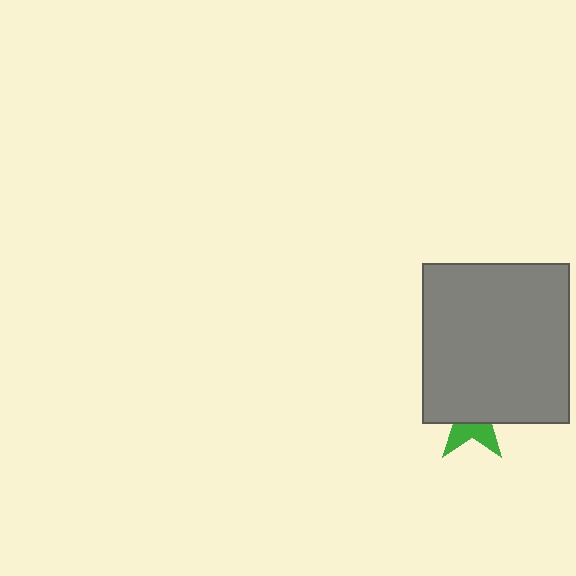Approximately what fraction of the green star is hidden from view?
Roughly 64% of the green star is hidden behind the gray rectangle.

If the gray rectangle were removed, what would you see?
You would see the complete green star.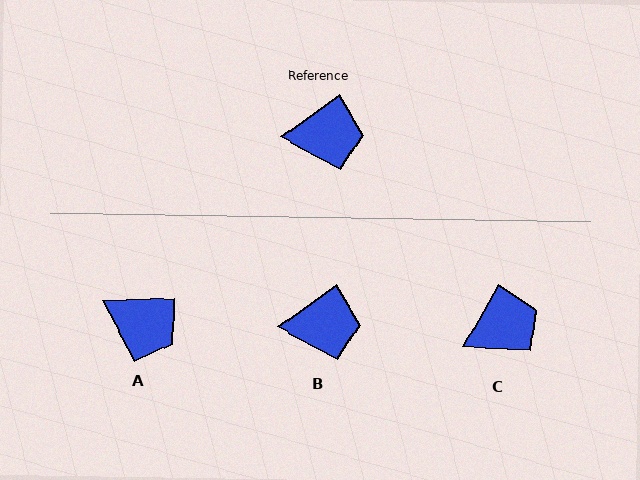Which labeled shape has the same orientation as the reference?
B.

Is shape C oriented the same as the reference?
No, it is off by about 25 degrees.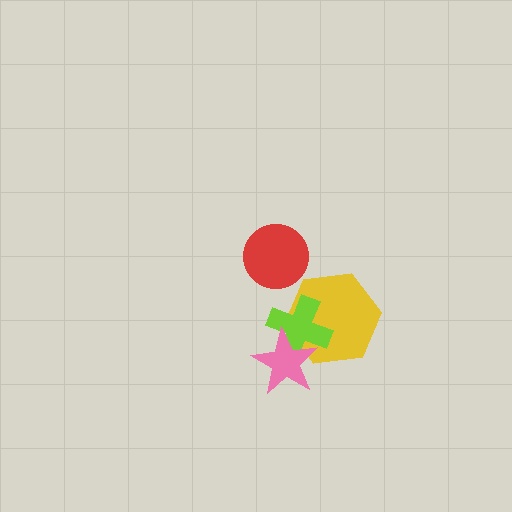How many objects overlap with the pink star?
2 objects overlap with the pink star.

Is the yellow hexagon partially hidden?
Yes, it is partially covered by another shape.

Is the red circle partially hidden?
No, no other shape covers it.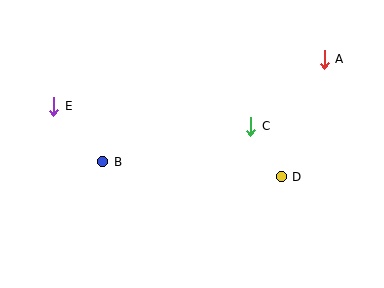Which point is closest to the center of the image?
Point C at (251, 126) is closest to the center.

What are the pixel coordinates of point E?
Point E is at (54, 106).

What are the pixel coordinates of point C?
Point C is at (251, 126).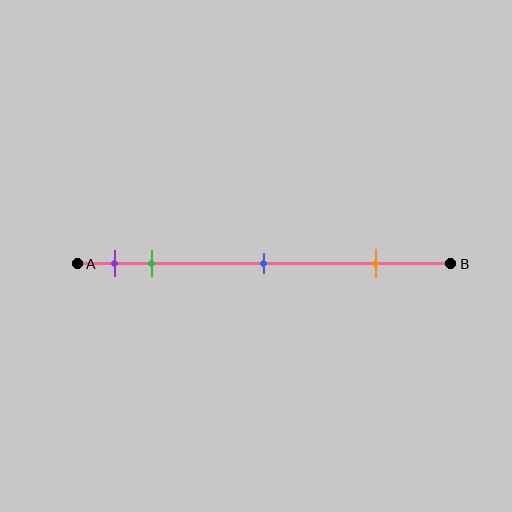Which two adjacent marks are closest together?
The purple and green marks are the closest adjacent pair.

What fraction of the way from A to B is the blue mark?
The blue mark is approximately 50% (0.5) of the way from A to B.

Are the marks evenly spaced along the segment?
No, the marks are not evenly spaced.